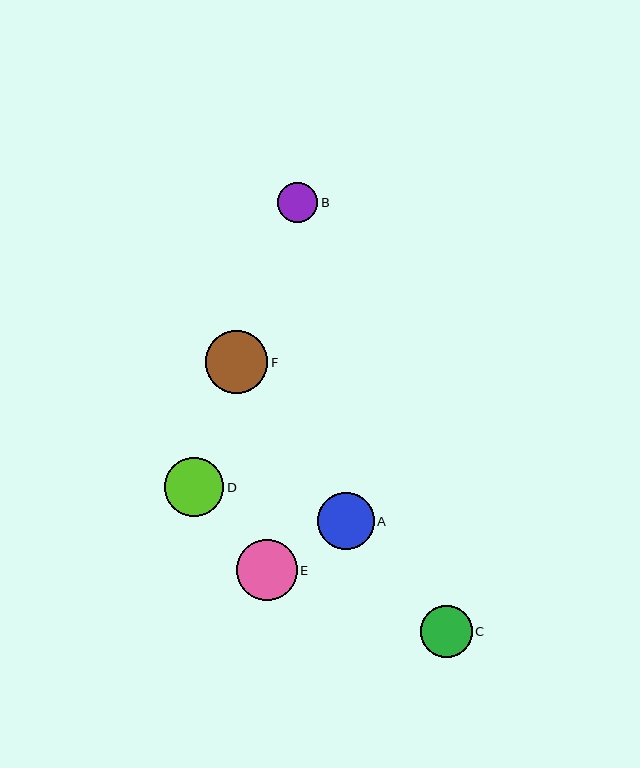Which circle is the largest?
Circle F is the largest with a size of approximately 63 pixels.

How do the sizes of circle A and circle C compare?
Circle A and circle C are approximately the same size.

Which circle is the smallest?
Circle B is the smallest with a size of approximately 40 pixels.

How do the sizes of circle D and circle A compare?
Circle D and circle A are approximately the same size.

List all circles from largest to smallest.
From largest to smallest: F, E, D, A, C, B.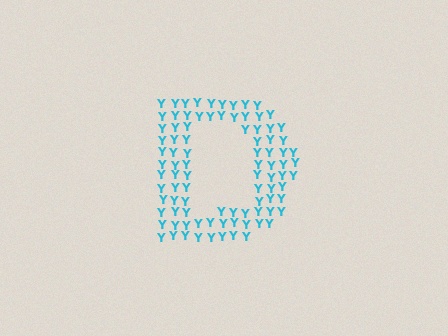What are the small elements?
The small elements are letter Y's.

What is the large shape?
The large shape is the letter D.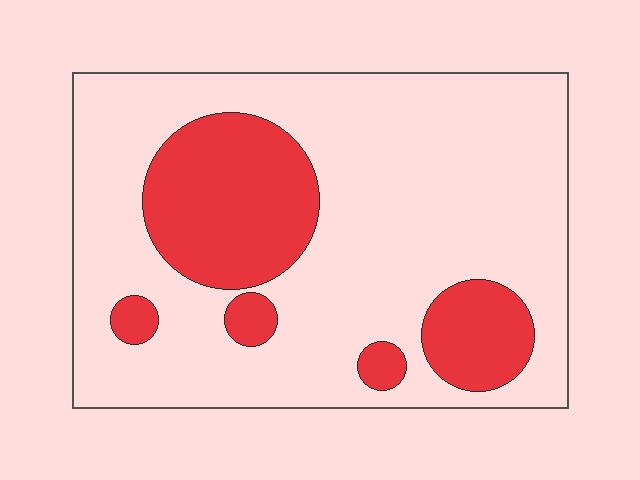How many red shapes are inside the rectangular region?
5.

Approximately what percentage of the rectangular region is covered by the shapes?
Approximately 25%.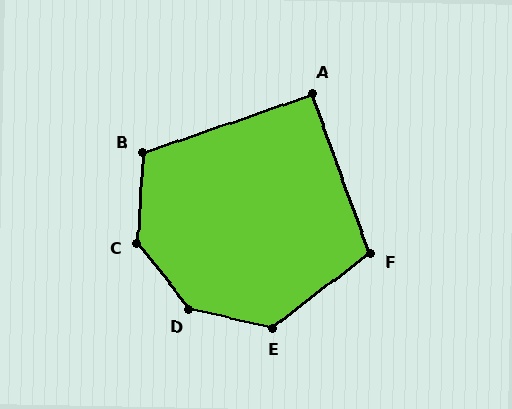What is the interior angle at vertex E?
Approximately 130 degrees (obtuse).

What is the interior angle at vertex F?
Approximately 107 degrees (obtuse).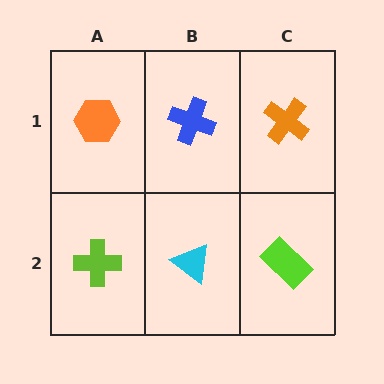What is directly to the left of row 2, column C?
A cyan triangle.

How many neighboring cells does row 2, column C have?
2.